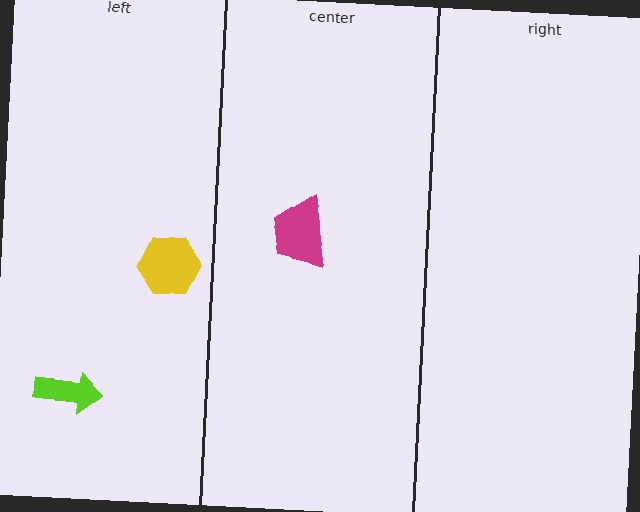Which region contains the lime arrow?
The left region.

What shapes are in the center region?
The magenta trapezoid.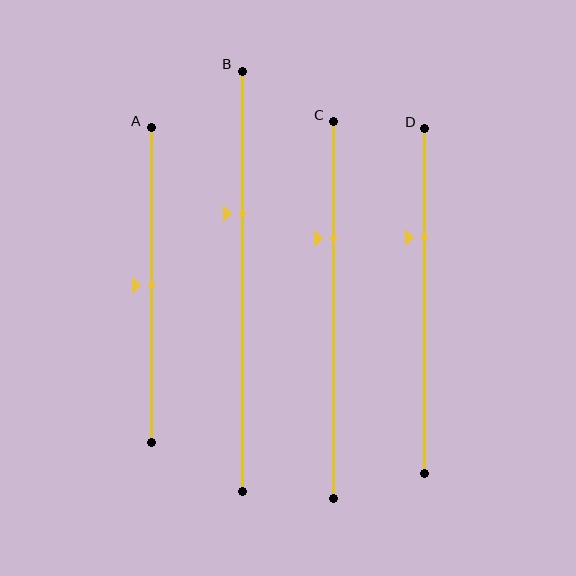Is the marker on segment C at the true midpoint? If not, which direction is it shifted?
No, the marker on segment C is shifted upward by about 19% of the segment length.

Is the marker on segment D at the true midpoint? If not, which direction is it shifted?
No, the marker on segment D is shifted upward by about 19% of the segment length.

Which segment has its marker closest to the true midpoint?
Segment A has its marker closest to the true midpoint.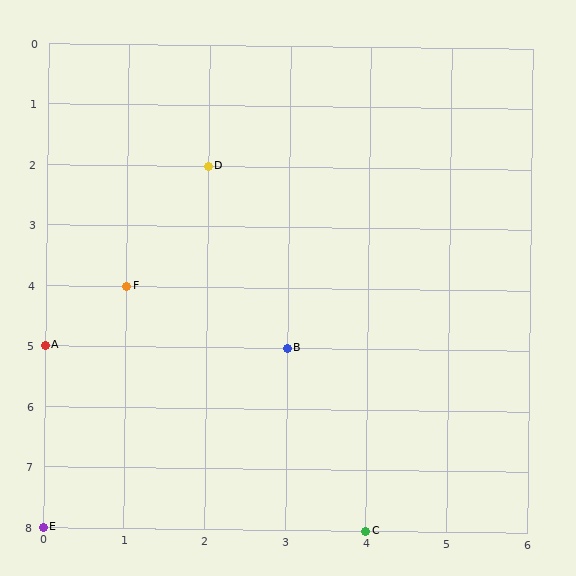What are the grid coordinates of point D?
Point D is at grid coordinates (2, 2).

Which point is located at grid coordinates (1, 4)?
Point F is at (1, 4).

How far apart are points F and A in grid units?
Points F and A are 1 column and 1 row apart (about 1.4 grid units diagonally).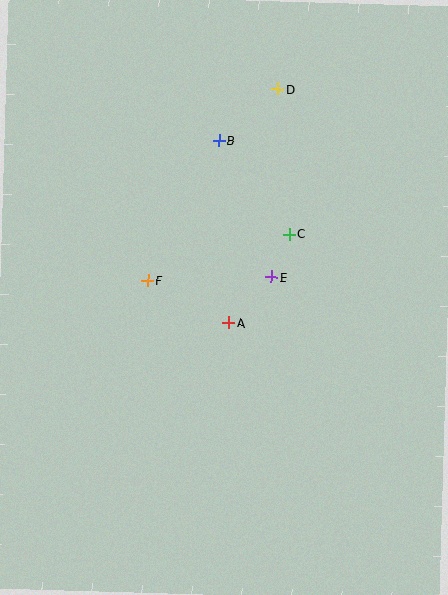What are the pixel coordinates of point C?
Point C is at (289, 234).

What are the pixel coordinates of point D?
Point D is at (278, 89).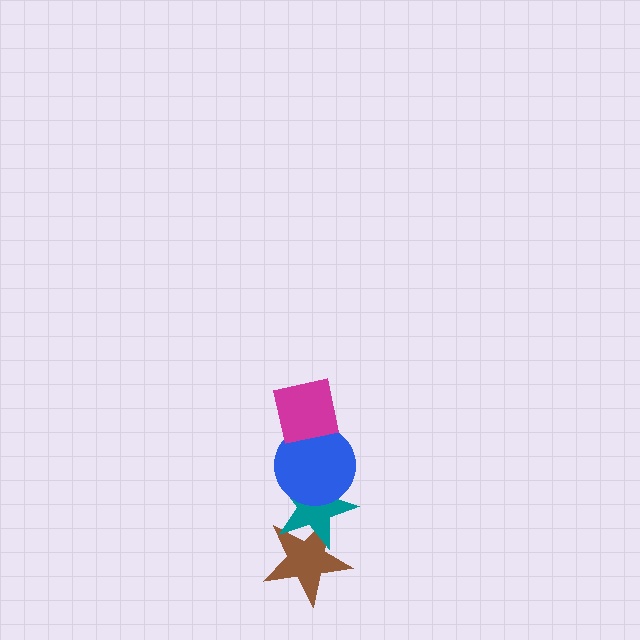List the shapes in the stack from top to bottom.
From top to bottom: the magenta square, the blue circle, the teal star, the brown star.